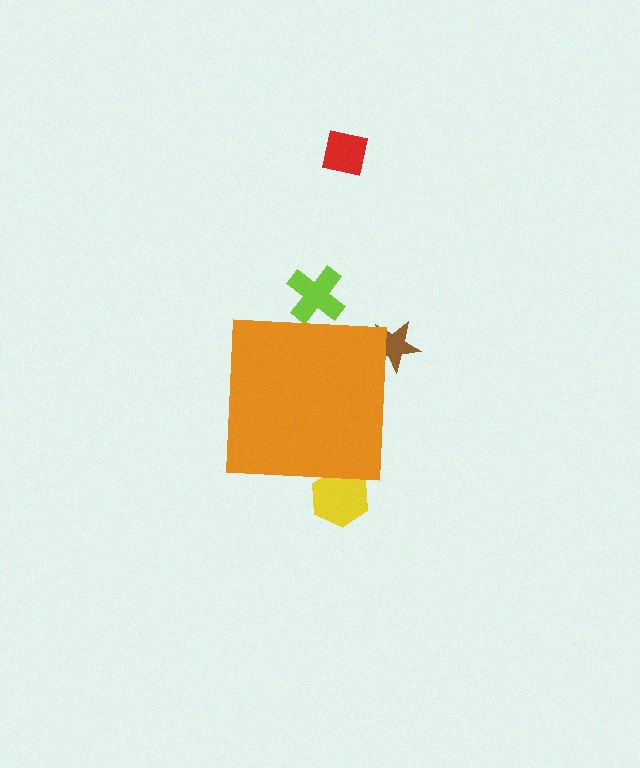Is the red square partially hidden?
No, the red square is fully visible.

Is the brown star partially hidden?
Yes, the brown star is partially hidden behind the orange square.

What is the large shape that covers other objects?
An orange square.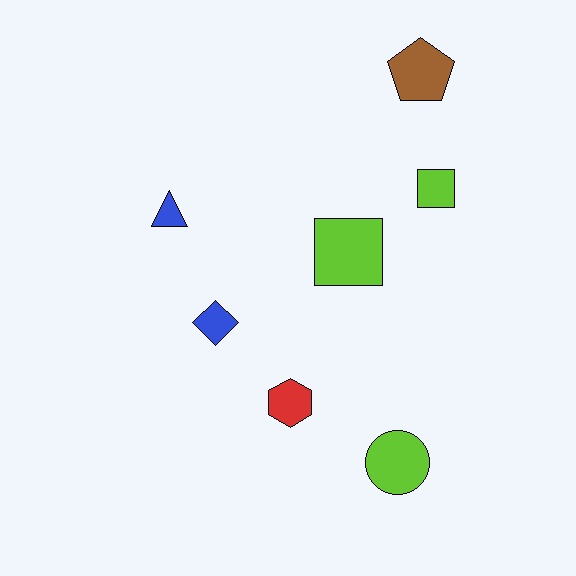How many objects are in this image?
There are 7 objects.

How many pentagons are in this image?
There is 1 pentagon.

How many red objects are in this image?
There is 1 red object.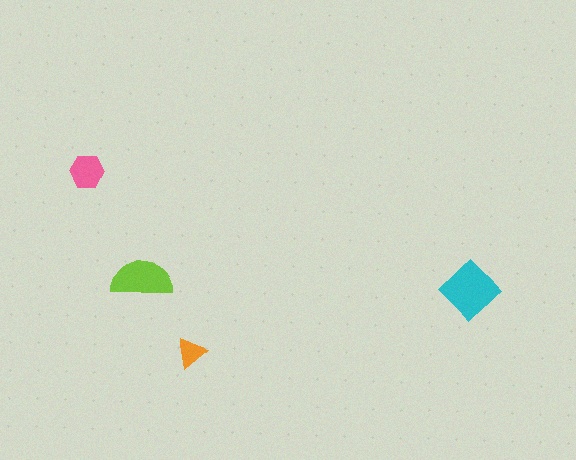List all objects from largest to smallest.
The cyan diamond, the lime semicircle, the pink hexagon, the orange triangle.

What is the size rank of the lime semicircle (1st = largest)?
2nd.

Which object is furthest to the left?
The pink hexagon is leftmost.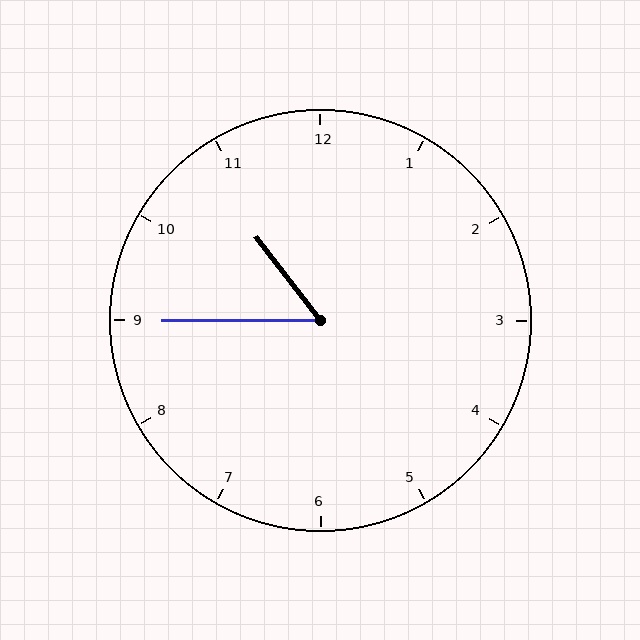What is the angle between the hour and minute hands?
Approximately 52 degrees.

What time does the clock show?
10:45.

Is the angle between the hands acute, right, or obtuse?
It is acute.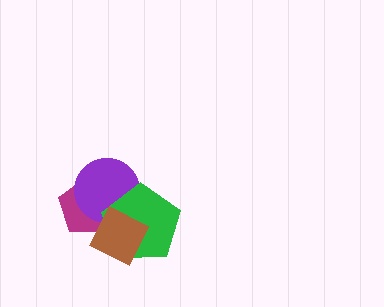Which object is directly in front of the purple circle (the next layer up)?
The green pentagon is directly in front of the purple circle.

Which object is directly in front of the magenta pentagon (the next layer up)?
The purple circle is directly in front of the magenta pentagon.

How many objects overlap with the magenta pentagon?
3 objects overlap with the magenta pentagon.